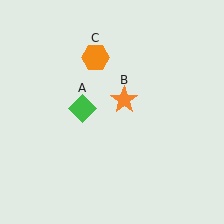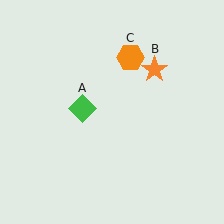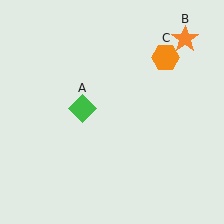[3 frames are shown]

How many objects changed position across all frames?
2 objects changed position: orange star (object B), orange hexagon (object C).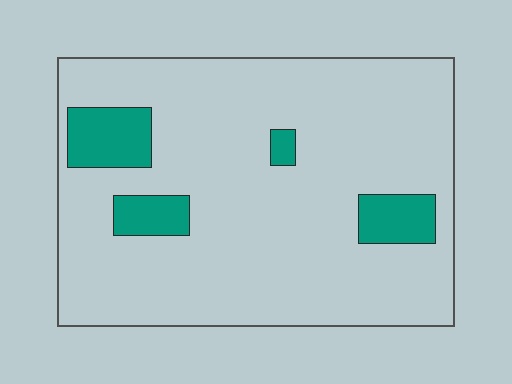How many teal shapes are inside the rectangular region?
4.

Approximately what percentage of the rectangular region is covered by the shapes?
Approximately 10%.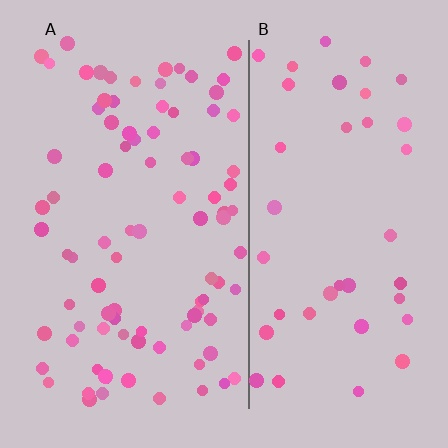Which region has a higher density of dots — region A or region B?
A (the left).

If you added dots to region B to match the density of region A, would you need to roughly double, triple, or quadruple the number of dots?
Approximately double.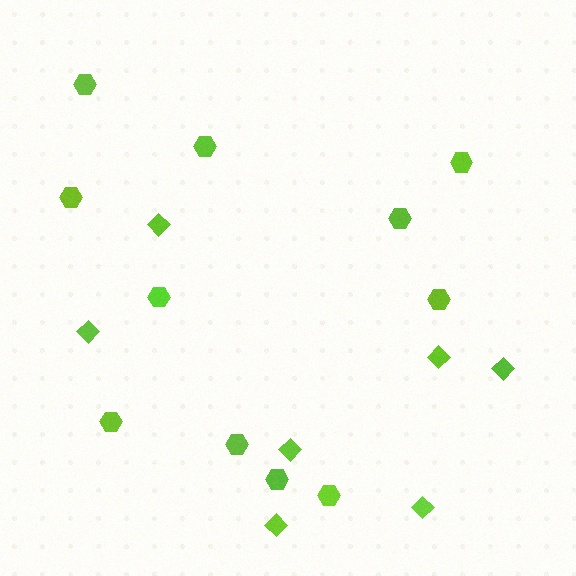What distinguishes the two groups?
There are 2 groups: one group of diamonds (7) and one group of hexagons (11).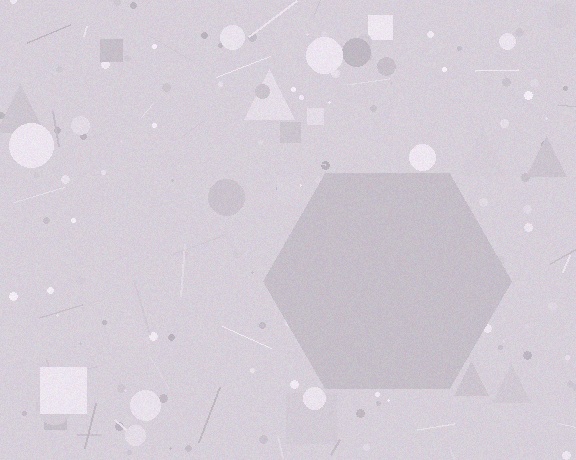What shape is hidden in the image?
A hexagon is hidden in the image.